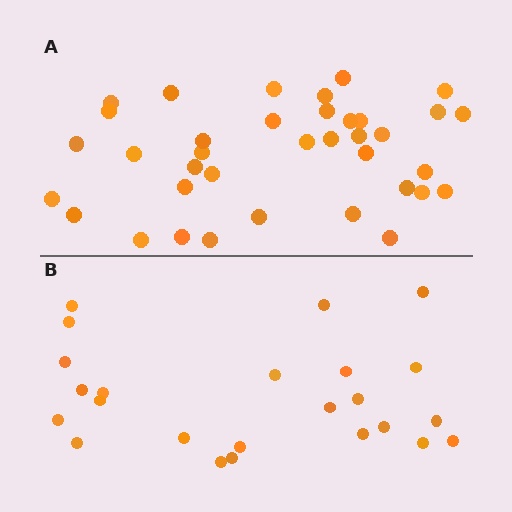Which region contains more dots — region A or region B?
Region A (the top region) has more dots.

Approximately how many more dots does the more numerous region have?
Region A has approximately 15 more dots than region B.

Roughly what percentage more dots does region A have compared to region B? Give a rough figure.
About 55% more.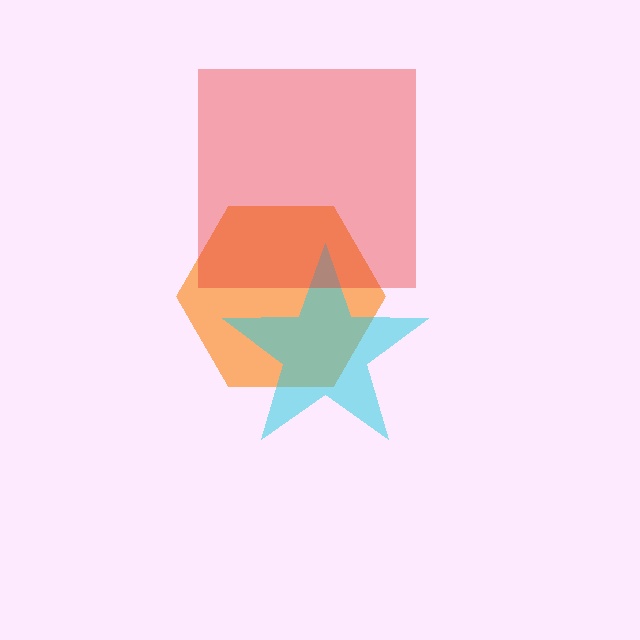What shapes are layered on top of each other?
The layered shapes are: an orange hexagon, a cyan star, a red square.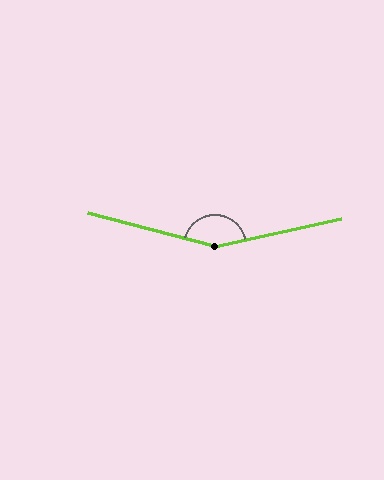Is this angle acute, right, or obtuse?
It is obtuse.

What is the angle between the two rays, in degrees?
Approximately 153 degrees.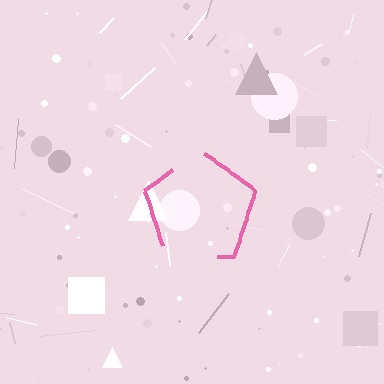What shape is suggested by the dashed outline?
The dashed outline suggests a pentagon.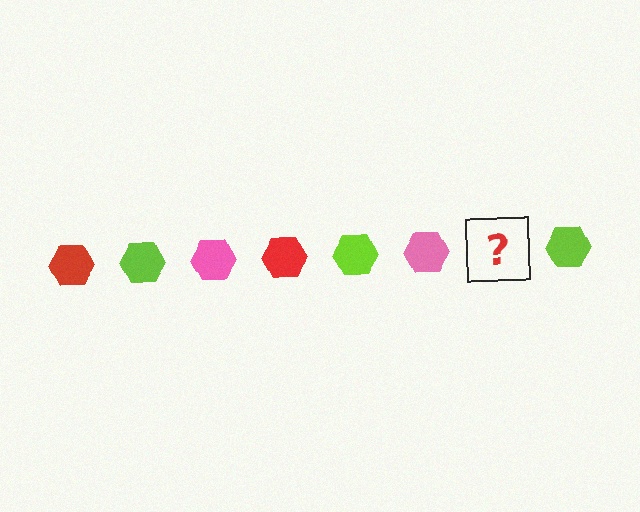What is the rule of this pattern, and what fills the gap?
The rule is that the pattern cycles through red, lime, pink hexagons. The gap should be filled with a red hexagon.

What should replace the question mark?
The question mark should be replaced with a red hexagon.